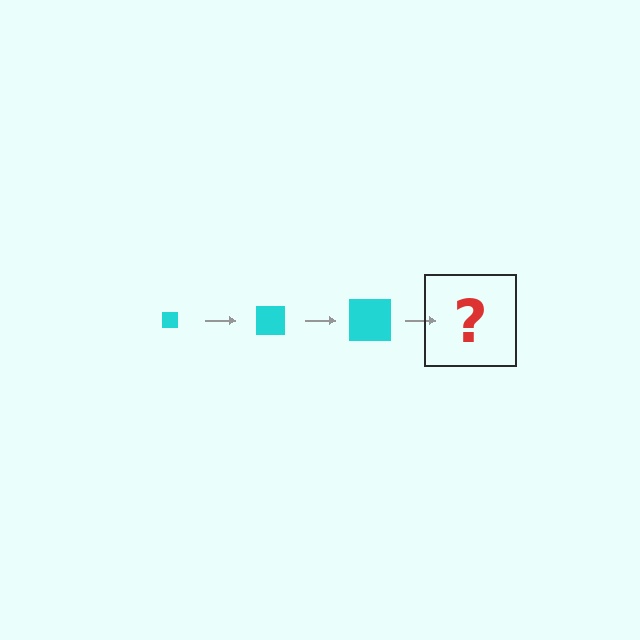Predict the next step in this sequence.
The next step is a cyan square, larger than the previous one.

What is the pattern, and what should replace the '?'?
The pattern is that the square gets progressively larger each step. The '?' should be a cyan square, larger than the previous one.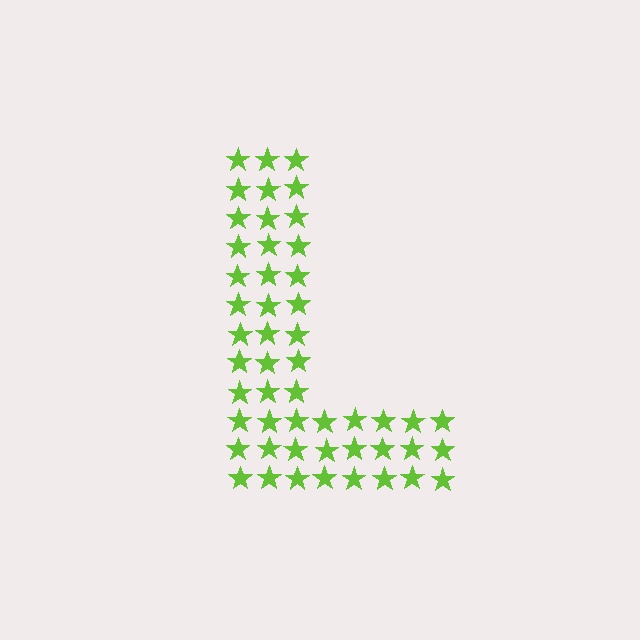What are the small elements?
The small elements are stars.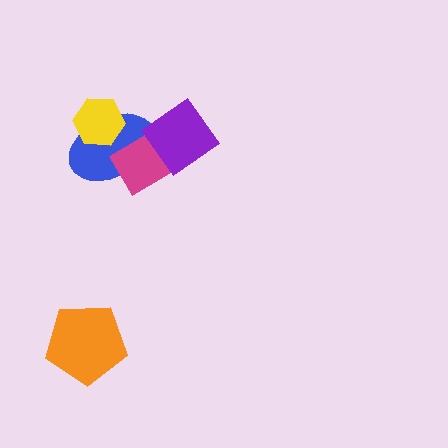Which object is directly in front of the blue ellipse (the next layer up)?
The yellow hexagon is directly in front of the blue ellipse.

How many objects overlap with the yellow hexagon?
1 object overlaps with the yellow hexagon.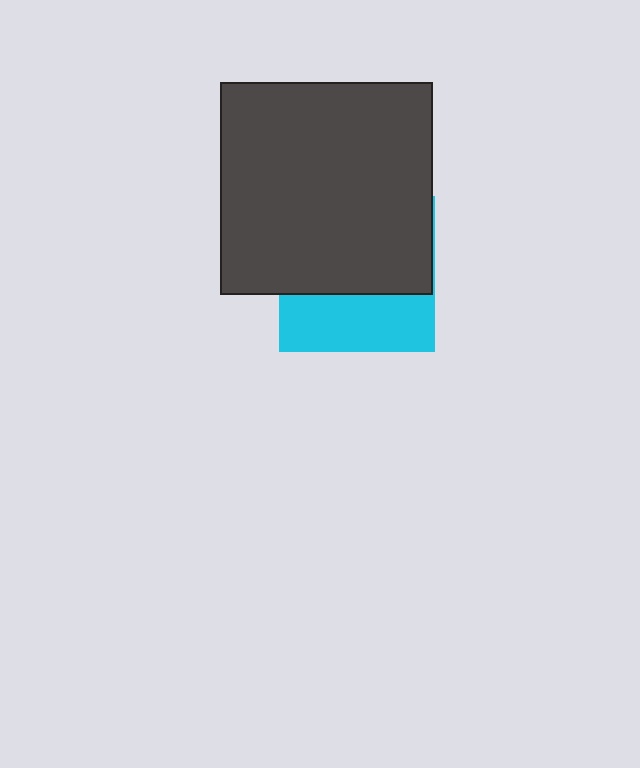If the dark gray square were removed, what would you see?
You would see the complete cyan square.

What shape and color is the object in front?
The object in front is a dark gray square.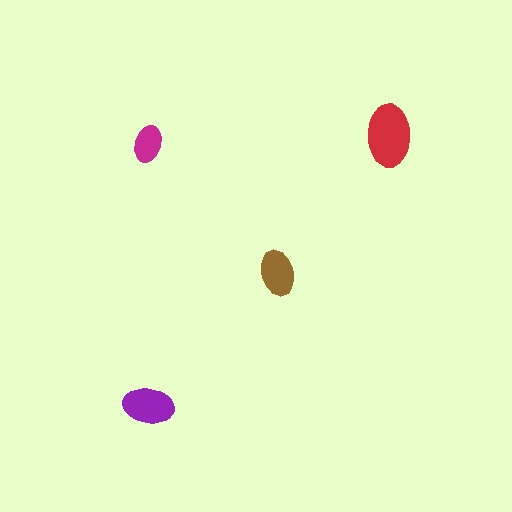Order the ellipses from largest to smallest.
the red one, the purple one, the brown one, the magenta one.